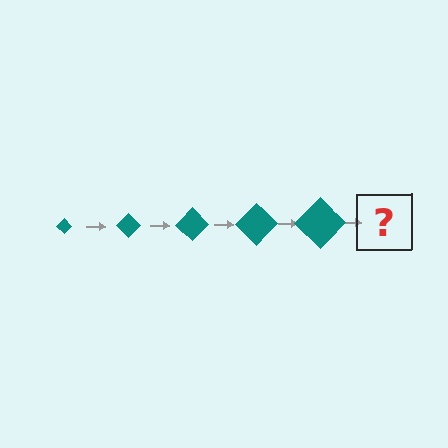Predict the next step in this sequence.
The next step is a teal diamond, larger than the previous one.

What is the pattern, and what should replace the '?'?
The pattern is that the diamond gets progressively larger each step. The '?' should be a teal diamond, larger than the previous one.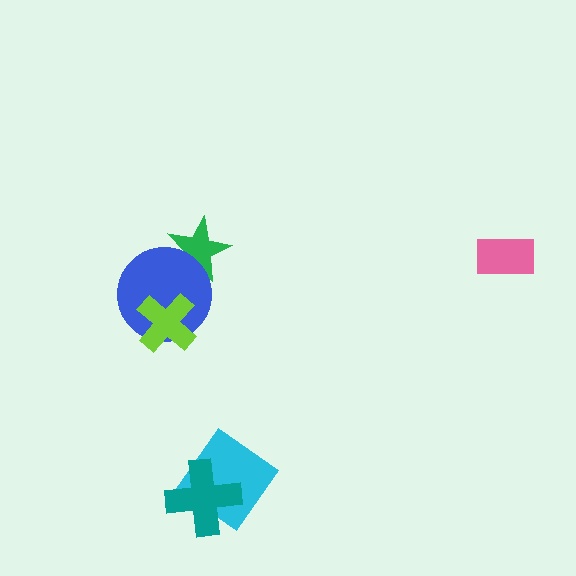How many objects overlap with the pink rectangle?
0 objects overlap with the pink rectangle.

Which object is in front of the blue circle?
The lime cross is in front of the blue circle.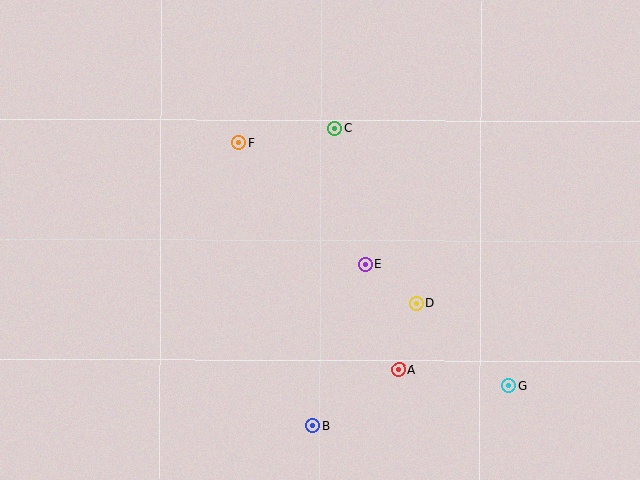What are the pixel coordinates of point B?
Point B is at (313, 426).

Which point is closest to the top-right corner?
Point C is closest to the top-right corner.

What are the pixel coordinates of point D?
Point D is at (416, 304).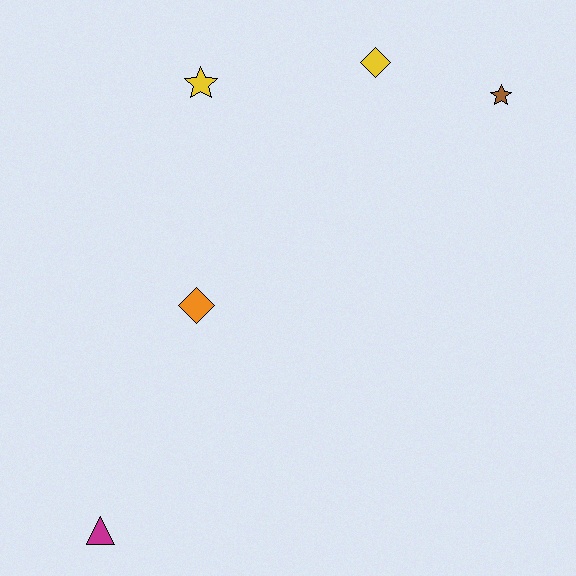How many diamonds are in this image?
There are 2 diamonds.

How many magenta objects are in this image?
There is 1 magenta object.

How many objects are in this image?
There are 5 objects.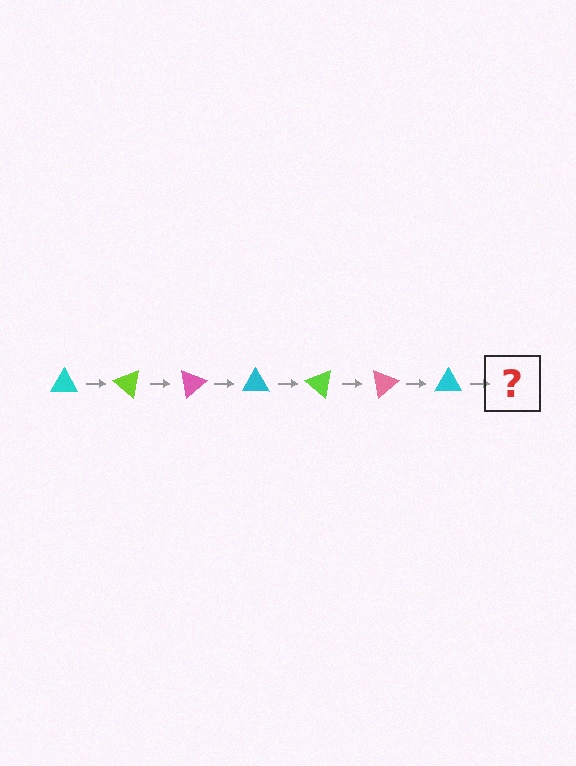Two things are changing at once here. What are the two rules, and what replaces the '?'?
The two rules are that it rotates 40 degrees each step and the color cycles through cyan, lime, and pink. The '?' should be a lime triangle, rotated 280 degrees from the start.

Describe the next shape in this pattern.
It should be a lime triangle, rotated 280 degrees from the start.